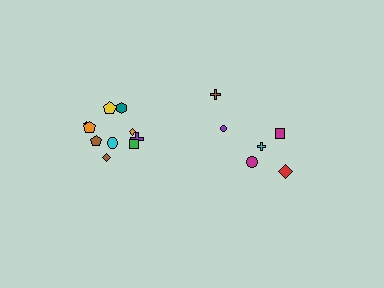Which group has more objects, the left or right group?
The left group.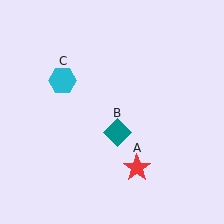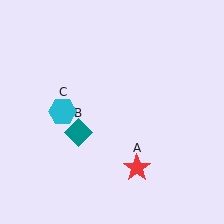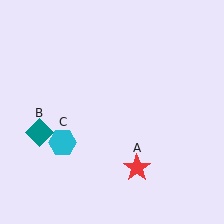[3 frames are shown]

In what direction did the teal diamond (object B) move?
The teal diamond (object B) moved left.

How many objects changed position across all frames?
2 objects changed position: teal diamond (object B), cyan hexagon (object C).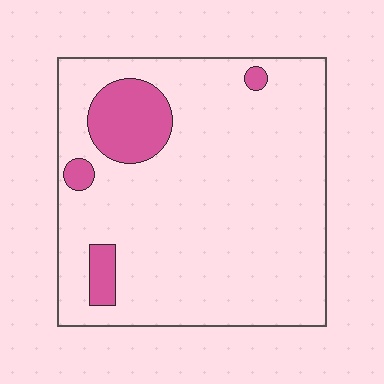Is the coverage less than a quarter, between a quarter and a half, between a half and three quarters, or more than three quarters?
Less than a quarter.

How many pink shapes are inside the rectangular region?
4.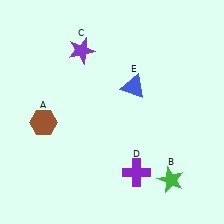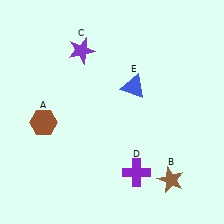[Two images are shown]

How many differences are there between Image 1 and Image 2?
There is 1 difference between the two images.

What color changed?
The star (B) changed from green in Image 1 to brown in Image 2.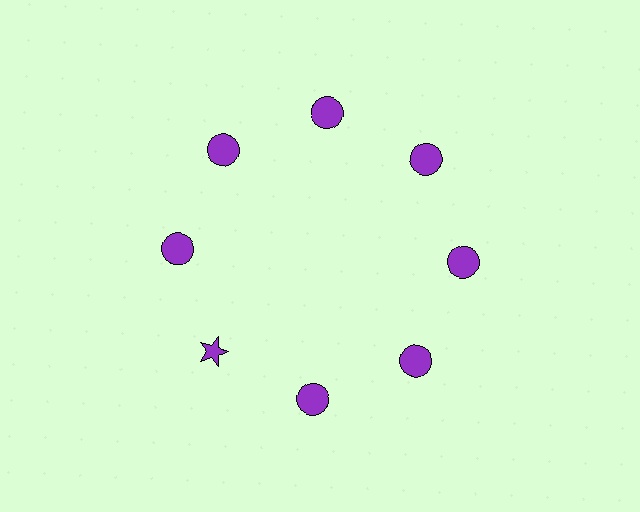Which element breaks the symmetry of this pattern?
The purple star at roughly the 8 o'clock position breaks the symmetry. All other shapes are purple circles.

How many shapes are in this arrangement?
There are 8 shapes arranged in a ring pattern.